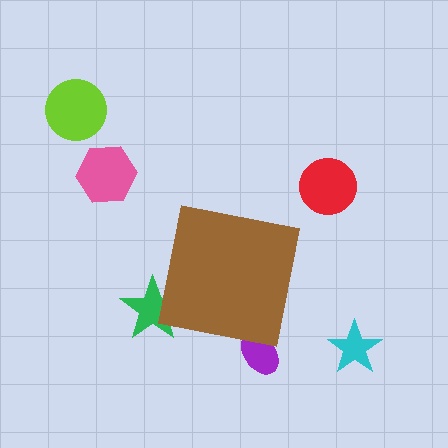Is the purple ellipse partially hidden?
Yes, the purple ellipse is partially hidden behind the brown square.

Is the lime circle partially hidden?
No, the lime circle is fully visible.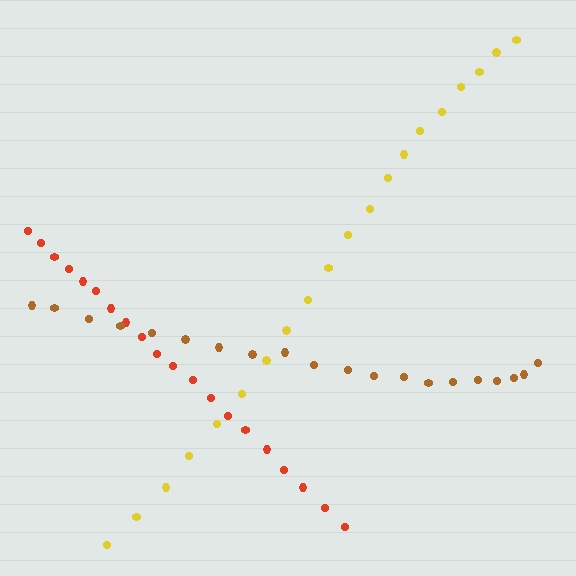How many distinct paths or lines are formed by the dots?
There are 3 distinct paths.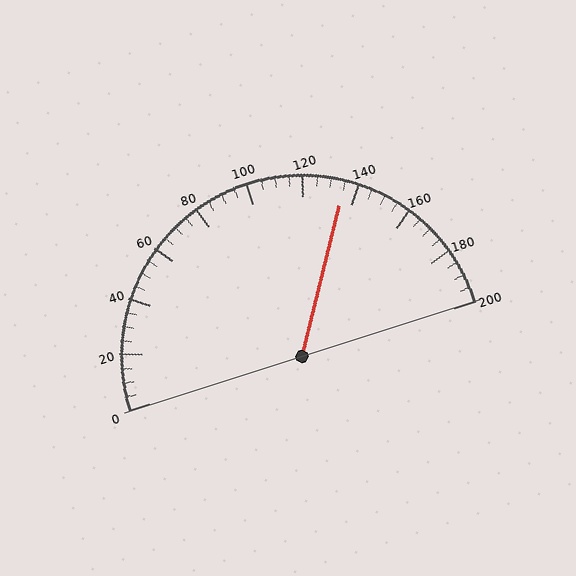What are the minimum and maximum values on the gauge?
The gauge ranges from 0 to 200.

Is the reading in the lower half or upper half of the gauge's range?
The reading is in the upper half of the range (0 to 200).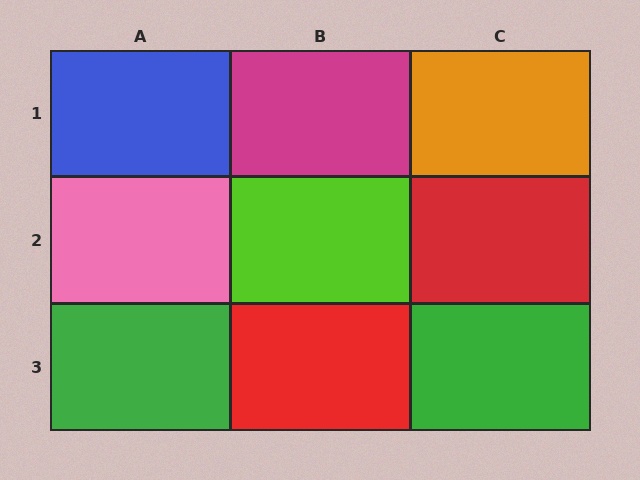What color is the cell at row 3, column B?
Red.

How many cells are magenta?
1 cell is magenta.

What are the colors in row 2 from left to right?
Pink, lime, red.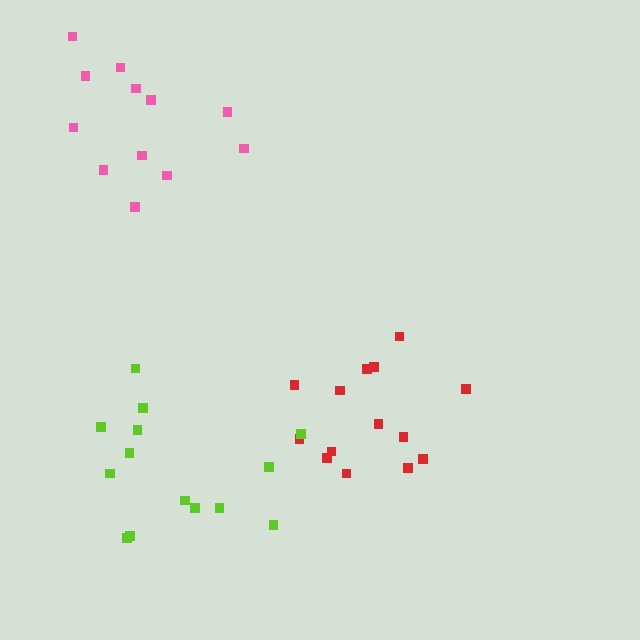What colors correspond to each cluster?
The clusters are colored: pink, red, lime.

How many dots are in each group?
Group 1: 12 dots, Group 2: 14 dots, Group 3: 14 dots (40 total).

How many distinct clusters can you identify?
There are 3 distinct clusters.